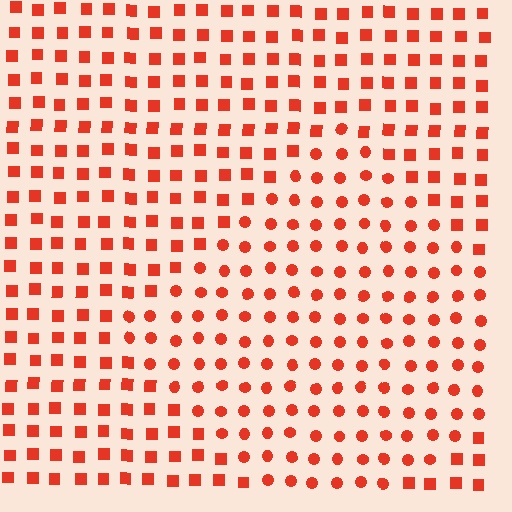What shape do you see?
I see a diamond.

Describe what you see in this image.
The image is filled with small red elements arranged in a uniform grid. A diamond-shaped region contains circles, while the surrounding area contains squares. The boundary is defined purely by the change in element shape.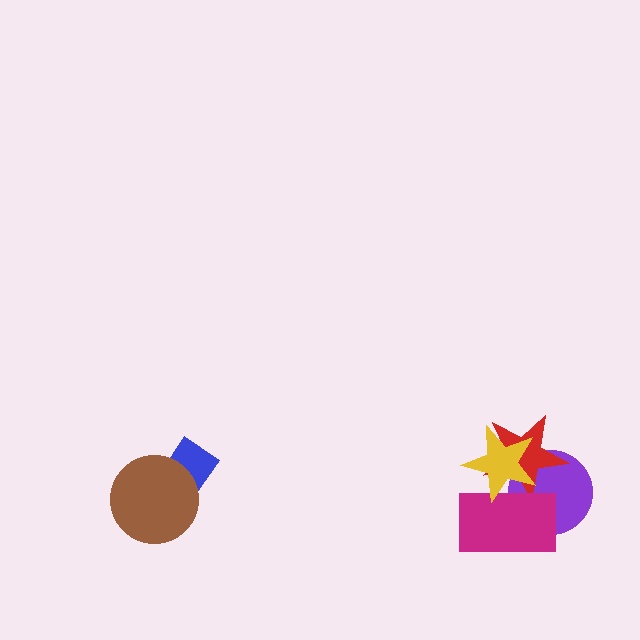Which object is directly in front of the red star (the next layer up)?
The magenta rectangle is directly in front of the red star.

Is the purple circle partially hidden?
Yes, it is partially covered by another shape.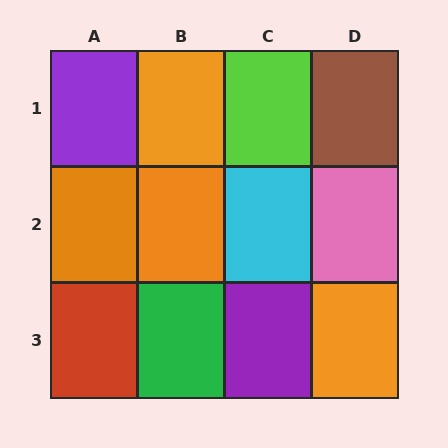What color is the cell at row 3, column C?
Purple.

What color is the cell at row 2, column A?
Orange.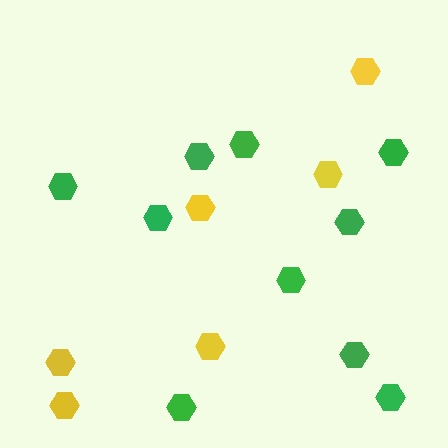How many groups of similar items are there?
There are 2 groups: one group of yellow hexagons (6) and one group of green hexagons (10).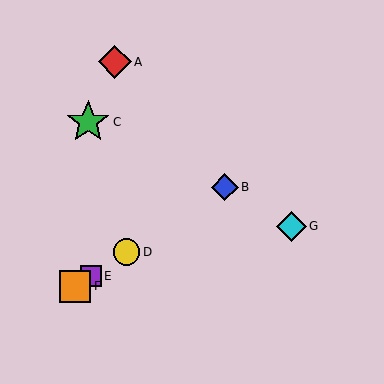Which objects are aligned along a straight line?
Objects B, D, E, F are aligned along a straight line.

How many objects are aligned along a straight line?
4 objects (B, D, E, F) are aligned along a straight line.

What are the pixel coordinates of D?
Object D is at (127, 252).